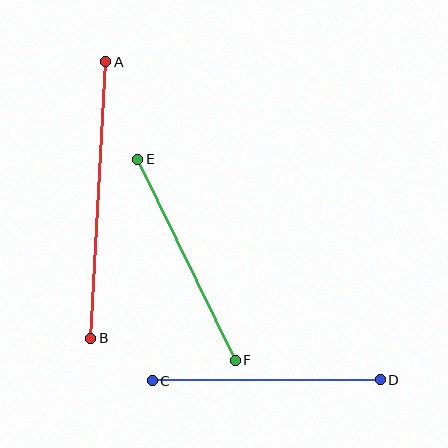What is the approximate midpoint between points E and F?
The midpoint is at approximately (186, 260) pixels.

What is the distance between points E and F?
The distance is approximately 223 pixels.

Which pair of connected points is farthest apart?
Points A and B are farthest apart.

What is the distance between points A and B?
The distance is approximately 277 pixels.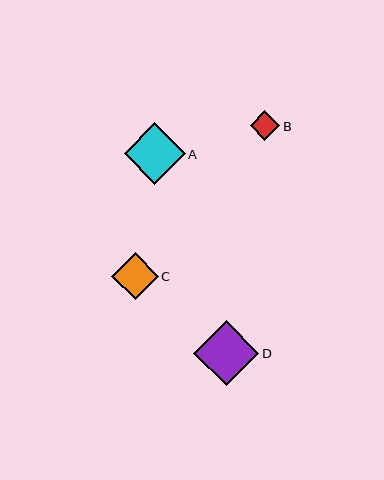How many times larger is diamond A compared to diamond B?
Diamond A is approximately 2.0 times the size of diamond B.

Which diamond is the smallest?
Diamond B is the smallest with a size of approximately 30 pixels.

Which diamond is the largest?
Diamond D is the largest with a size of approximately 65 pixels.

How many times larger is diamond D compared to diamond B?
Diamond D is approximately 2.2 times the size of diamond B.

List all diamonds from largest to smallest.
From largest to smallest: D, A, C, B.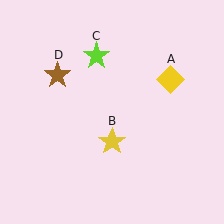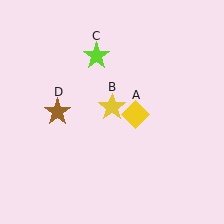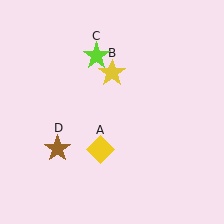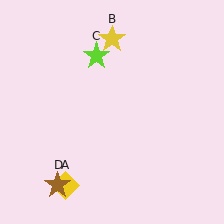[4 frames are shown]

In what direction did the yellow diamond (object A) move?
The yellow diamond (object A) moved down and to the left.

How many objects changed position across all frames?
3 objects changed position: yellow diamond (object A), yellow star (object B), brown star (object D).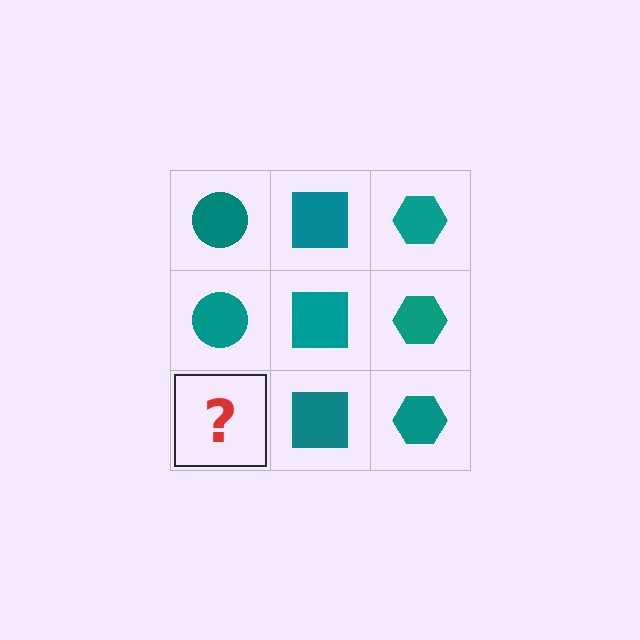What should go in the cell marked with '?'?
The missing cell should contain a teal circle.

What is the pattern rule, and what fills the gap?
The rule is that each column has a consistent shape. The gap should be filled with a teal circle.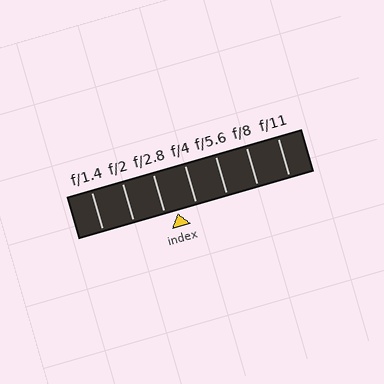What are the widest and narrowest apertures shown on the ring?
The widest aperture shown is f/1.4 and the narrowest is f/11.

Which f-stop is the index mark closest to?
The index mark is closest to f/2.8.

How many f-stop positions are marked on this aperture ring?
There are 7 f-stop positions marked.